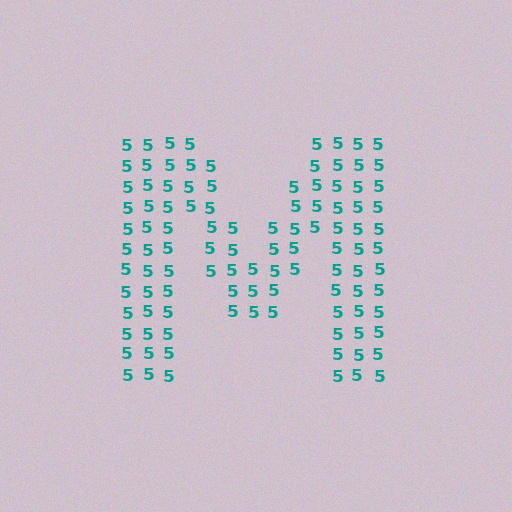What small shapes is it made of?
It is made of small digit 5's.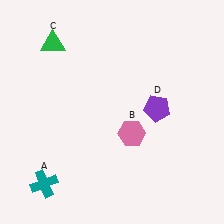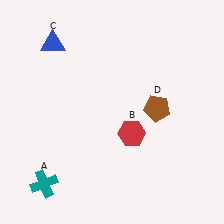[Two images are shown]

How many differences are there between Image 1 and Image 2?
There are 3 differences between the two images.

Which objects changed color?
B changed from pink to red. C changed from green to blue. D changed from purple to brown.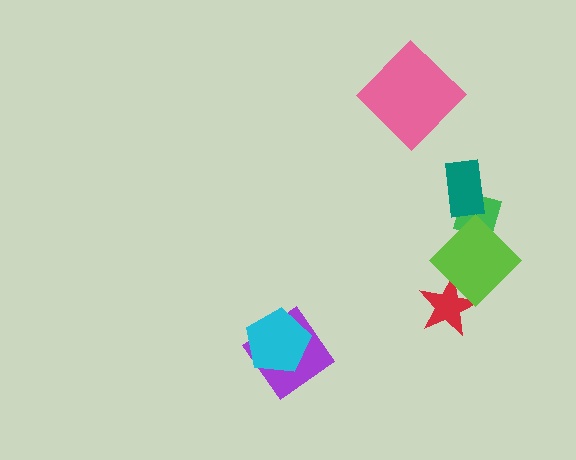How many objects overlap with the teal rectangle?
1 object overlaps with the teal rectangle.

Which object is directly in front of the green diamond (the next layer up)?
The teal rectangle is directly in front of the green diamond.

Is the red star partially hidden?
Yes, it is partially covered by another shape.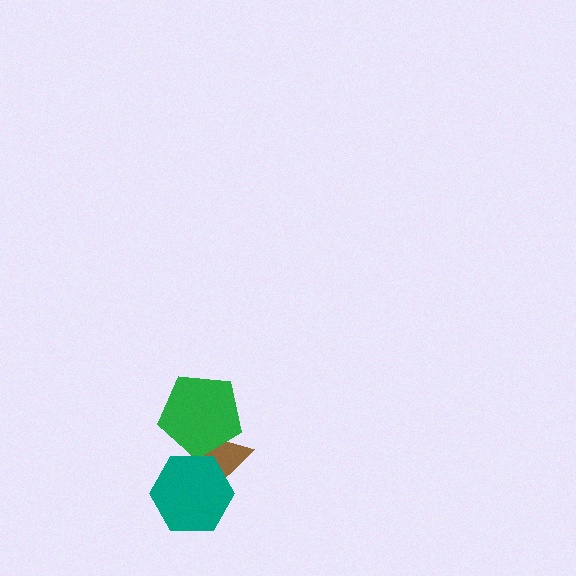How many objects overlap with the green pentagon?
1 object overlaps with the green pentagon.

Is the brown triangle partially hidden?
Yes, it is partially covered by another shape.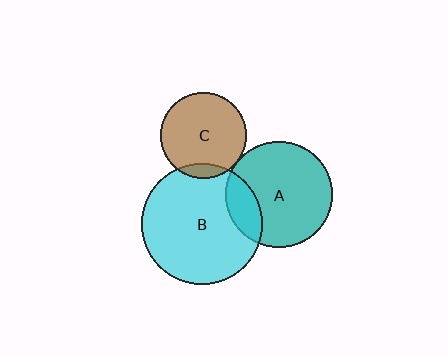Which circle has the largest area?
Circle B (cyan).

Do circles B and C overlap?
Yes.